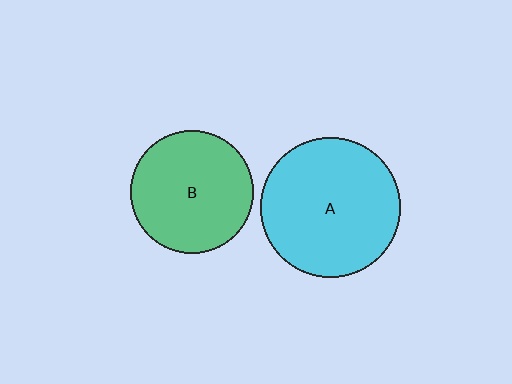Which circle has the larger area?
Circle A (cyan).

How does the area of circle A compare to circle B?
Approximately 1.3 times.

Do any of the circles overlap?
No, none of the circles overlap.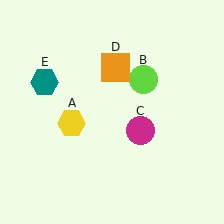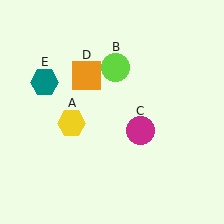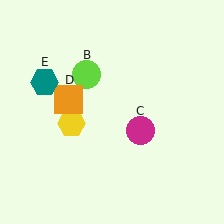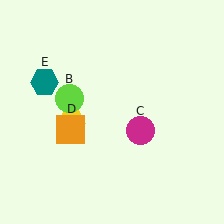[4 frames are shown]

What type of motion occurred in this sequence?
The lime circle (object B), orange square (object D) rotated counterclockwise around the center of the scene.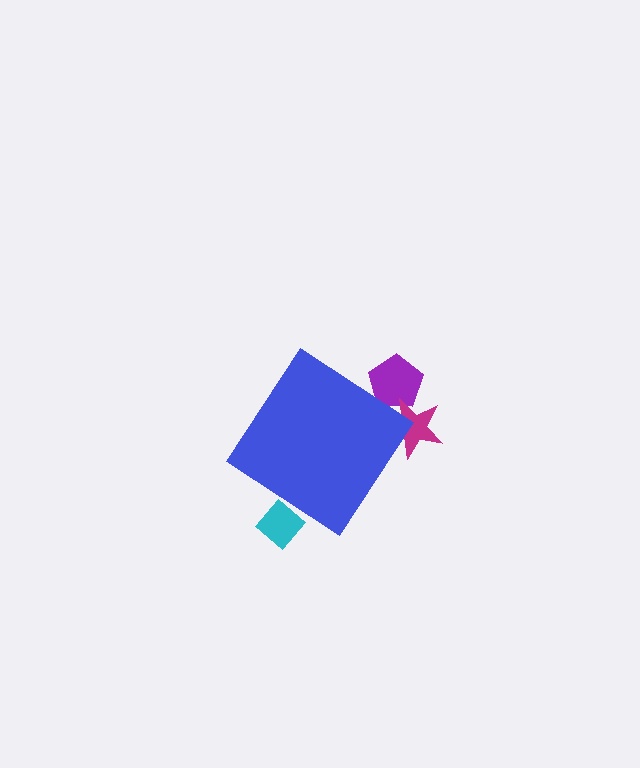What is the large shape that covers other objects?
A blue diamond.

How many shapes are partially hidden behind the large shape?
3 shapes are partially hidden.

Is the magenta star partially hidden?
Yes, the magenta star is partially hidden behind the blue diamond.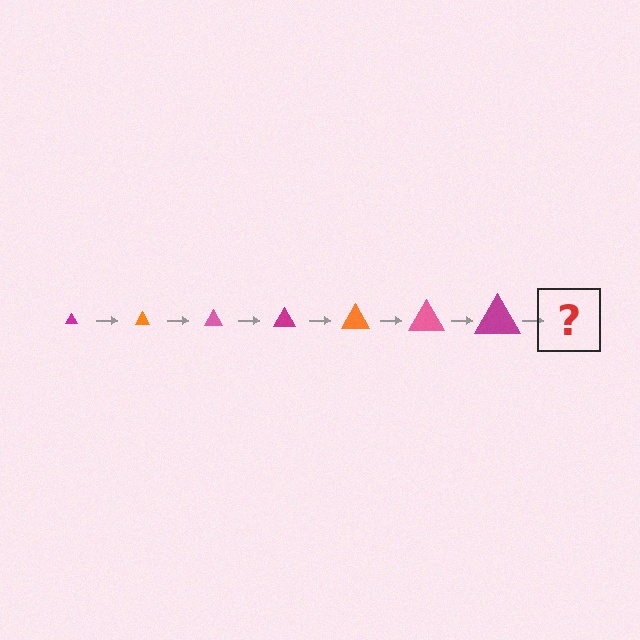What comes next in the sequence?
The next element should be an orange triangle, larger than the previous one.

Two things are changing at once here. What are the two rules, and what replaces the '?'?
The two rules are that the triangle grows larger each step and the color cycles through magenta, orange, and pink. The '?' should be an orange triangle, larger than the previous one.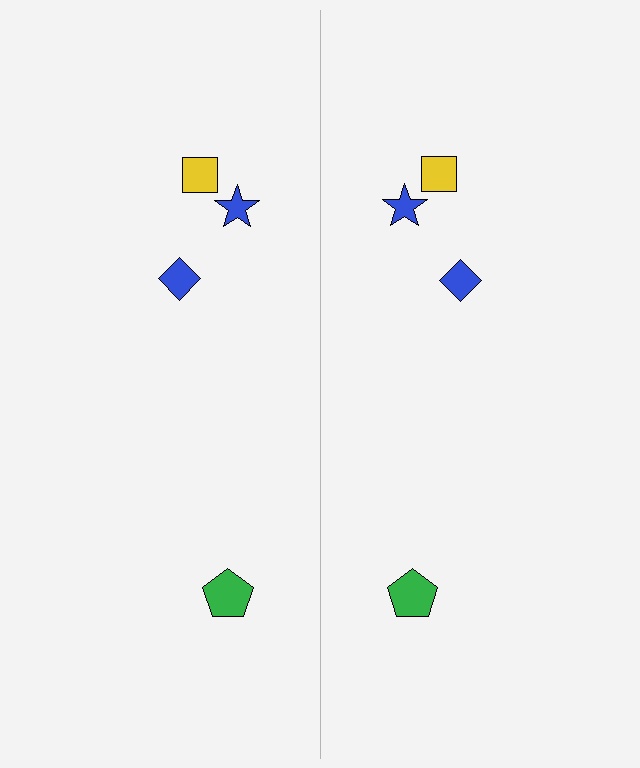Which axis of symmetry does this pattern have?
The pattern has a vertical axis of symmetry running through the center of the image.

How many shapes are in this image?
There are 8 shapes in this image.